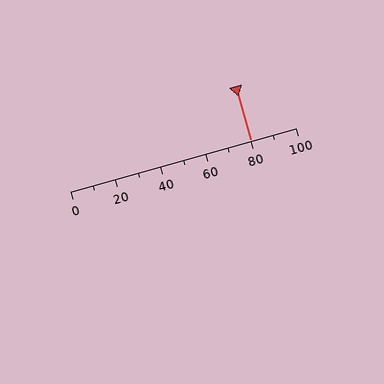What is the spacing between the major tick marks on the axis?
The major ticks are spaced 20 apart.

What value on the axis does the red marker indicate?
The marker indicates approximately 80.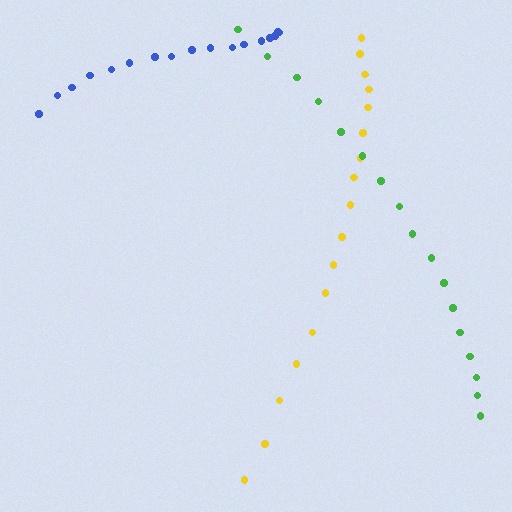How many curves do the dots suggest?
There are 3 distinct paths.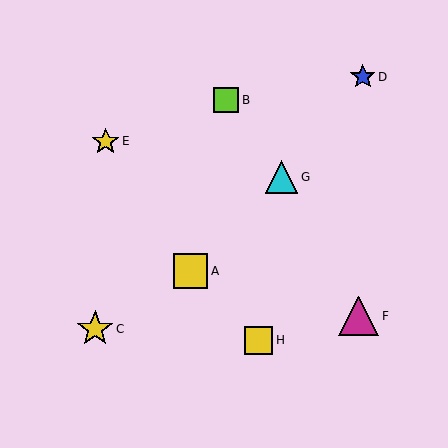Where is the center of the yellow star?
The center of the yellow star is at (106, 141).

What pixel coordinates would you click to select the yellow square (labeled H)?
Click at (258, 340) to select the yellow square H.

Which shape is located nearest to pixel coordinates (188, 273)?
The yellow square (labeled A) at (190, 271) is nearest to that location.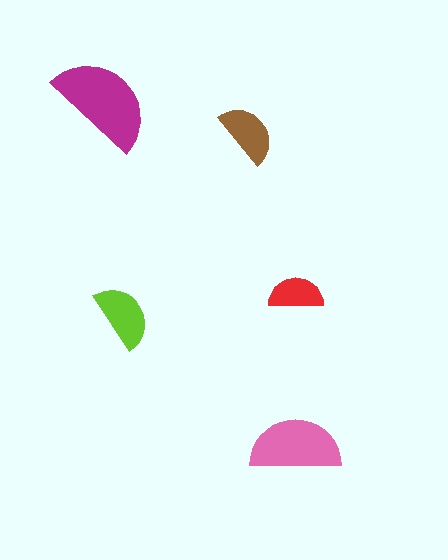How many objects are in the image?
There are 5 objects in the image.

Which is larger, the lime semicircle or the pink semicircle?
The pink one.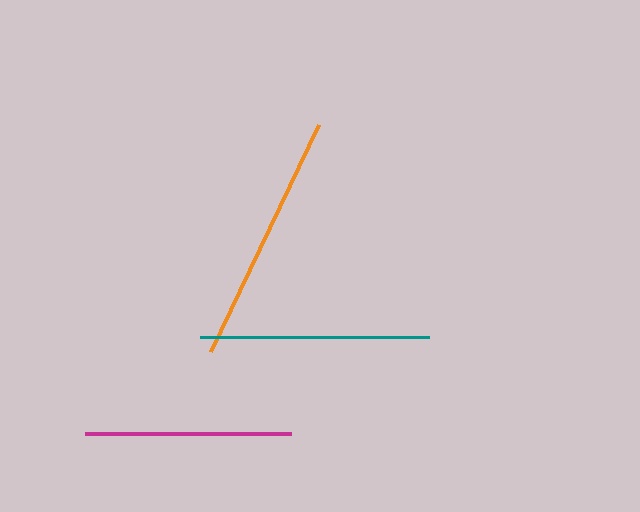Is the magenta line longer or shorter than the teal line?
The teal line is longer than the magenta line.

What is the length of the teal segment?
The teal segment is approximately 229 pixels long.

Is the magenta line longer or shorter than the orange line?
The orange line is longer than the magenta line.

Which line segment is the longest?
The orange line is the longest at approximately 252 pixels.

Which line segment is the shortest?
The magenta line is the shortest at approximately 206 pixels.